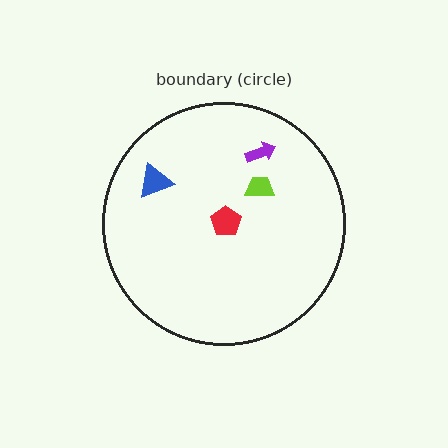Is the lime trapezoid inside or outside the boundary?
Inside.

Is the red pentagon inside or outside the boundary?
Inside.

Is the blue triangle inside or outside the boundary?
Inside.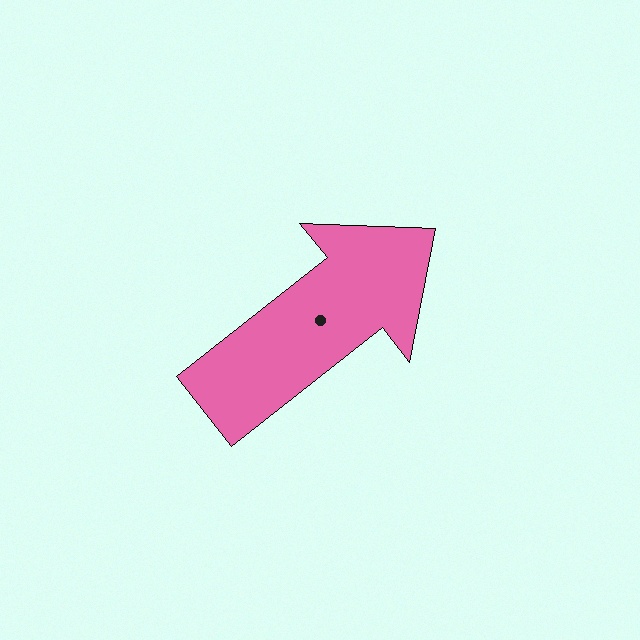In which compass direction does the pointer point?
Northeast.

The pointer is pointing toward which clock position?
Roughly 2 o'clock.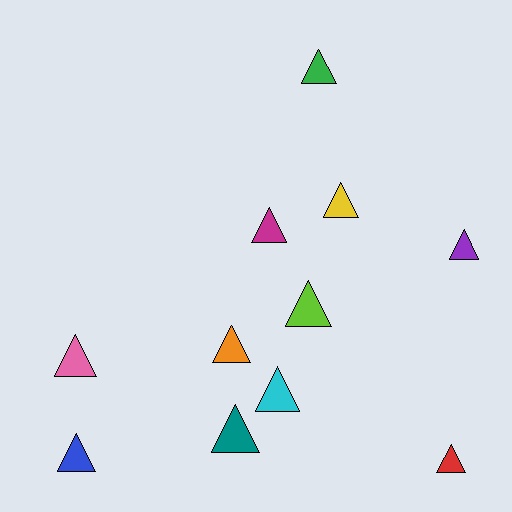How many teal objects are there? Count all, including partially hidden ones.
There is 1 teal object.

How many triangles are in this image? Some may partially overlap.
There are 11 triangles.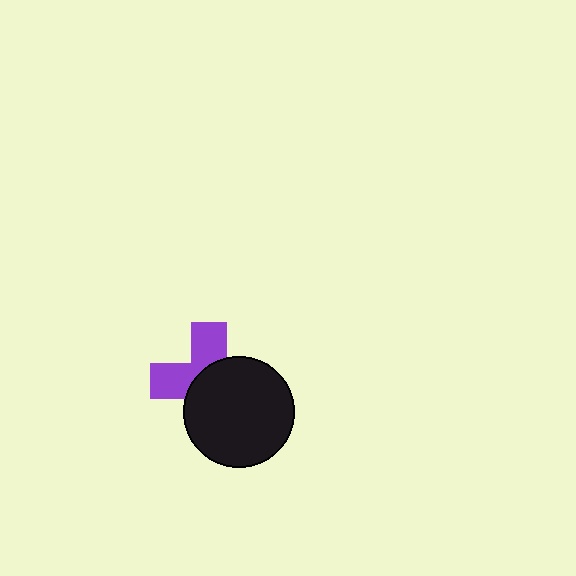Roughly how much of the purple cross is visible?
A small part of it is visible (roughly 42%).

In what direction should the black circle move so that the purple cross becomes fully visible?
The black circle should move toward the lower-right. That is the shortest direction to clear the overlap and leave the purple cross fully visible.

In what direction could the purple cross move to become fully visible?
The purple cross could move toward the upper-left. That would shift it out from behind the black circle entirely.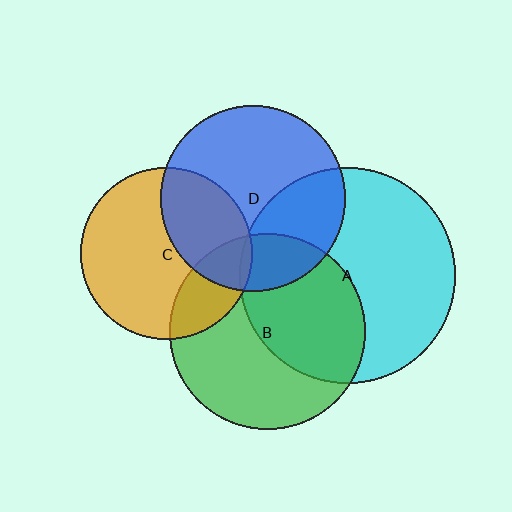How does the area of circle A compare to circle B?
Approximately 1.2 times.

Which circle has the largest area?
Circle A (cyan).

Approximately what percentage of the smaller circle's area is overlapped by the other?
Approximately 45%.